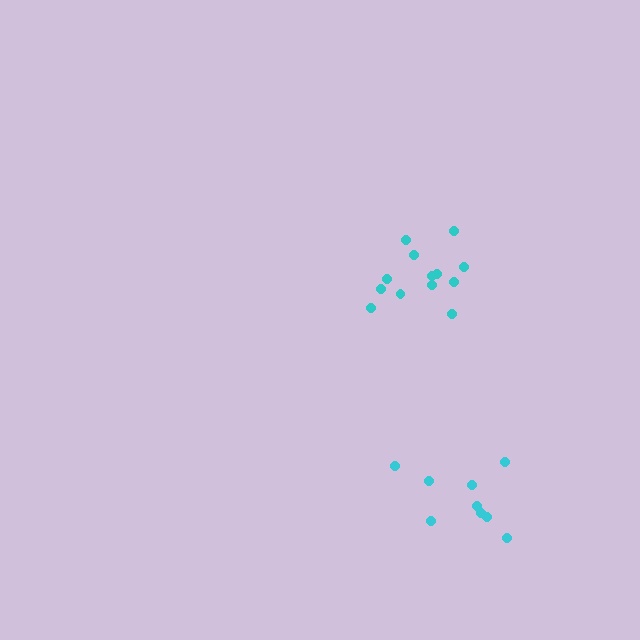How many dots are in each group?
Group 1: 13 dots, Group 2: 9 dots (22 total).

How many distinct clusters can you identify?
There are 2 distinct clusters.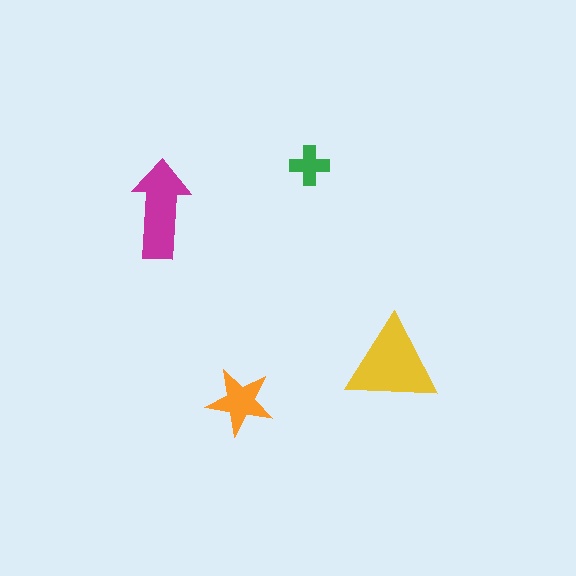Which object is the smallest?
The green cross.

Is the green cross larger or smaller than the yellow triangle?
Smaller.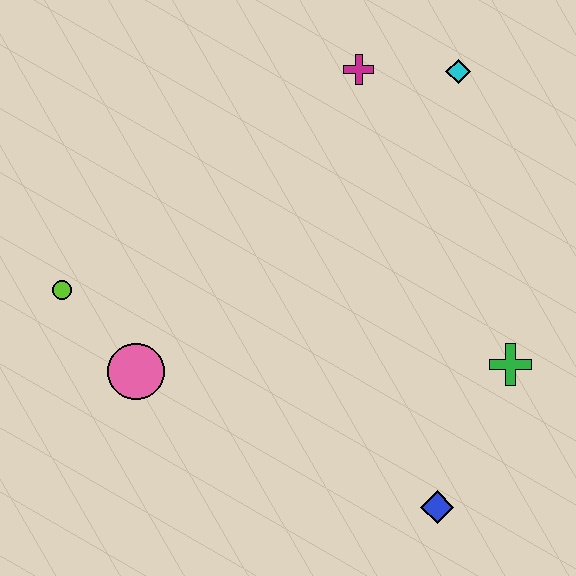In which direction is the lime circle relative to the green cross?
The lime circle is to the left of the green cross.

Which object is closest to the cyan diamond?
The magenta cross is closest to the cyan diamond.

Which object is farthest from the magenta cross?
The blue diamond is farthest from the magenta cross.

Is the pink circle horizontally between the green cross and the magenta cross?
No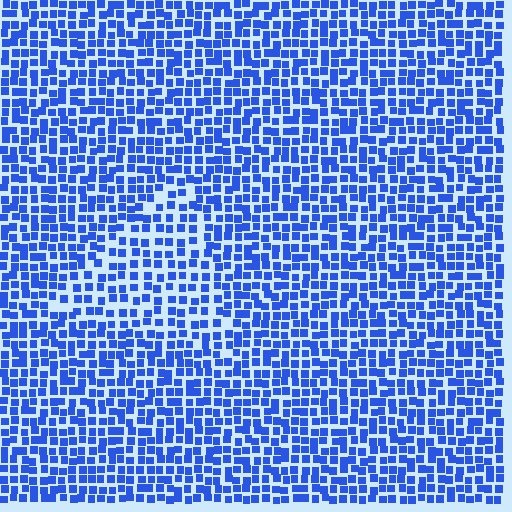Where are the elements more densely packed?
The elements are more densely packed outside the triangle boundary.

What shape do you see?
I see a triangle.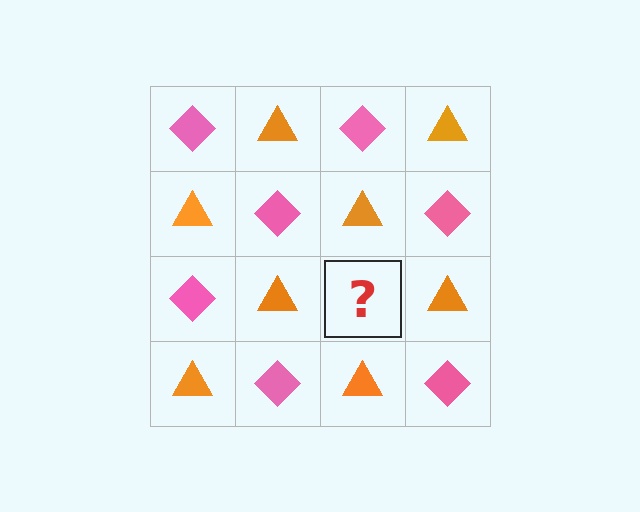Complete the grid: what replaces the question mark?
The question mark should be replaced with a pink diamond.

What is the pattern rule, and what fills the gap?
The rule is that it alternates pink diamond and orange triangle in a checkerboard pattern. The gap should be filled with a pink diamond.